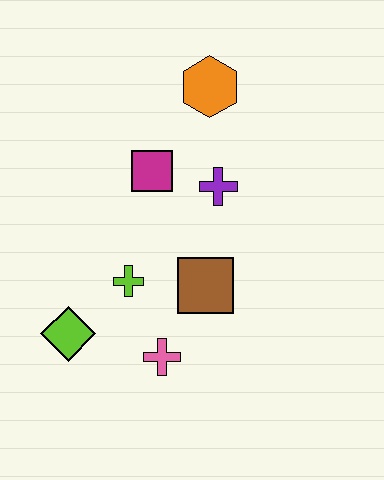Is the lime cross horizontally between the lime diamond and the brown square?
Yes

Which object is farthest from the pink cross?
The orange hexagon is farthest from the pink cross.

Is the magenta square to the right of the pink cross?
No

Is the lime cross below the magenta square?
Yes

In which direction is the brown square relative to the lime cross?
The brown square is to the right of the lime cross.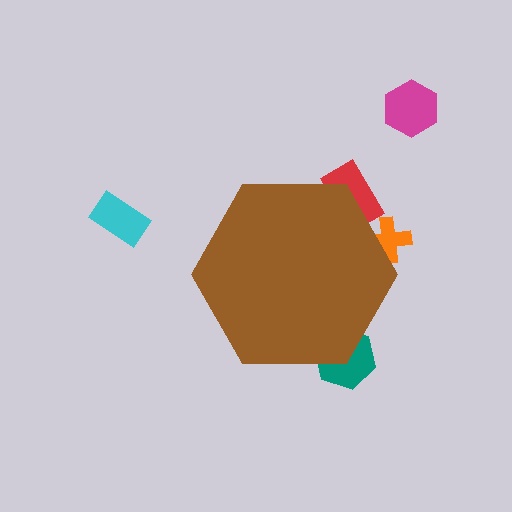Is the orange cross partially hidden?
Yes, the orange cross is partially hidden behind the brown hexagon.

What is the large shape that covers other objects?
A brown hexagon.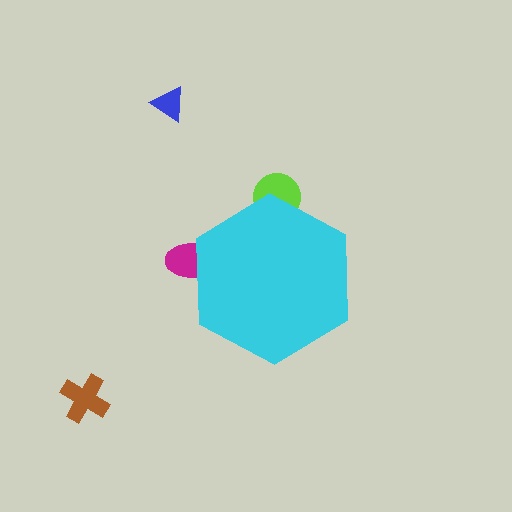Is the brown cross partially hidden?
No, the brown cross is fully visible.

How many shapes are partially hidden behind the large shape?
2 shapes are partially hidden.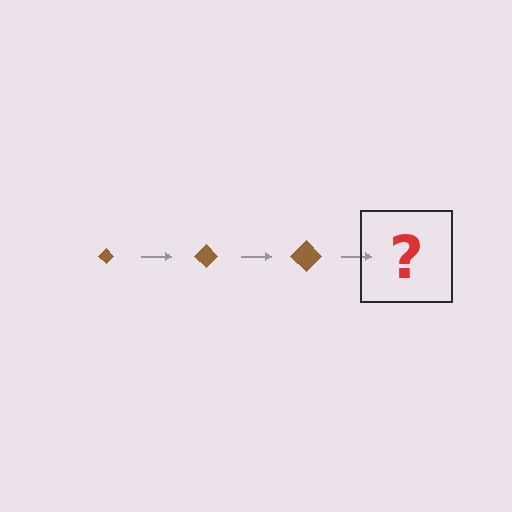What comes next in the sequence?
The next element should be a brown diamond, larger than the previous one.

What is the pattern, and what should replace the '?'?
The pattern is that the diamond gets progressively larger each step. The '?' should be a brown diamond, larger than the previous one.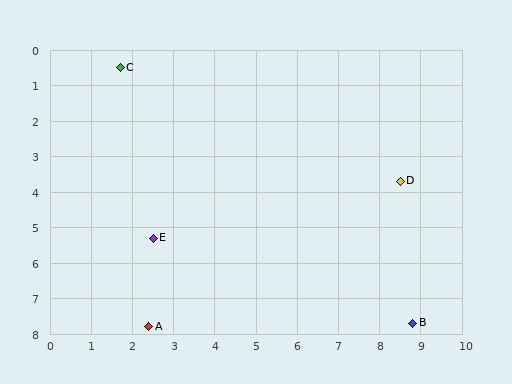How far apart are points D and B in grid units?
Points D and B are about 4.0 grid units apart.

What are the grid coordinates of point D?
Point D is at approximately (8.5, 3.7).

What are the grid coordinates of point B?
Point B is at approximately (8.8, 7.7).